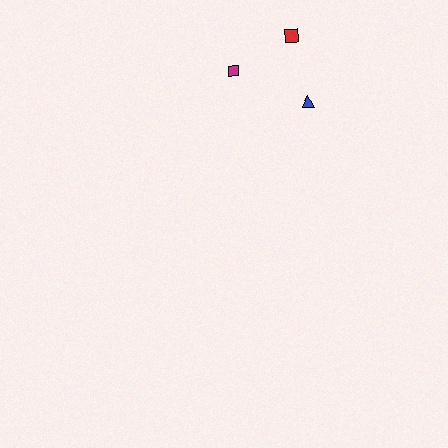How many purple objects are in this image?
There are no purple objects.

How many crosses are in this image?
There are no crosses.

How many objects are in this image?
There are 3 objects.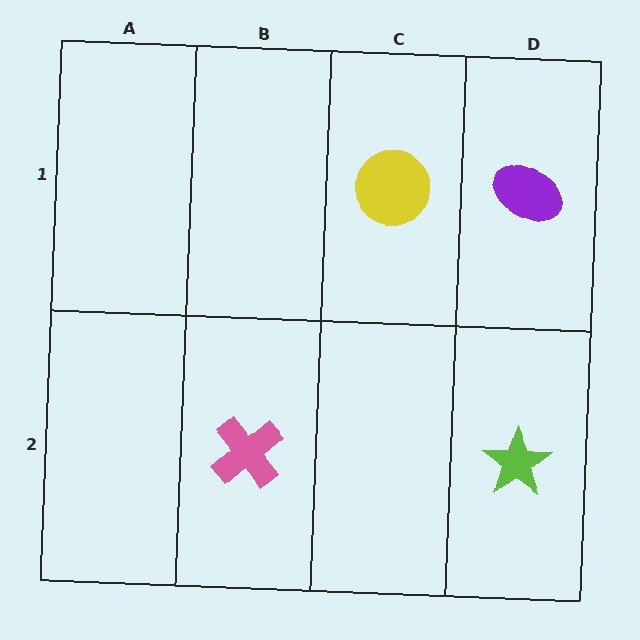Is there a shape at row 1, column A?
No, that cell is empty.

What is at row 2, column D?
A lime star.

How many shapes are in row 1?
2 shapes.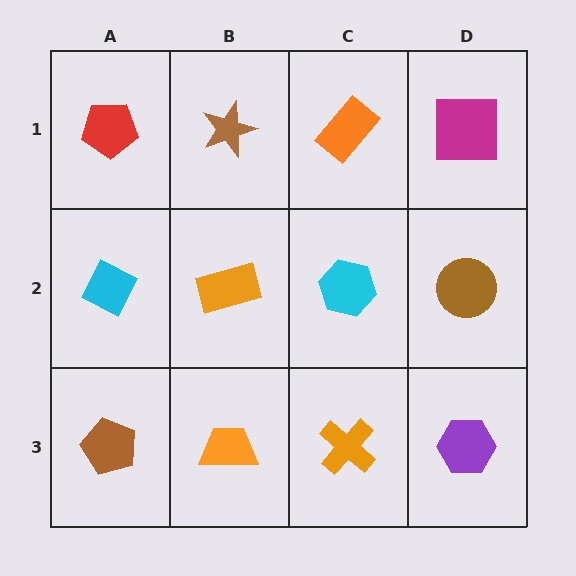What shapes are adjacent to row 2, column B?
A brown star (row 1, column B), an orange trapezoid (row 3, column B), a cyan diamond (row 2, column A), a cyan hexagon (row 2, column C).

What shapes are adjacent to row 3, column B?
An orange rectangle (row 2, column B), a brown pentagon (row 3, column A), an orange cross (row 3, column C).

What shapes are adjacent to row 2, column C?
An orange rectangle (row 1, column C), an orange cross (row 3, column C), an orange rectangle (row 2, column B), a brown circle (row 2, column D).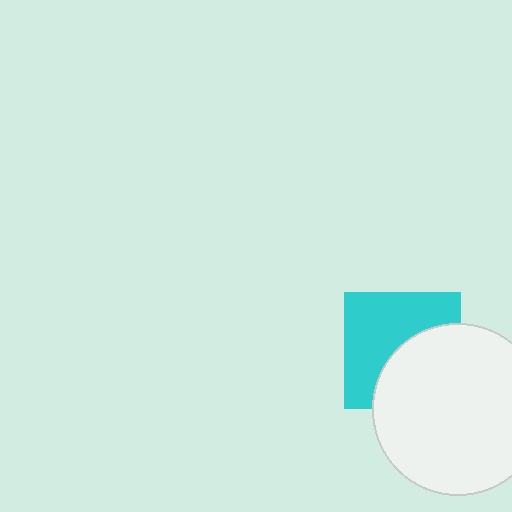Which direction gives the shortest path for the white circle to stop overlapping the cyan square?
Moving toward the lower-right gives the shortest separation.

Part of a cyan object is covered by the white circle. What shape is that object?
It is a square.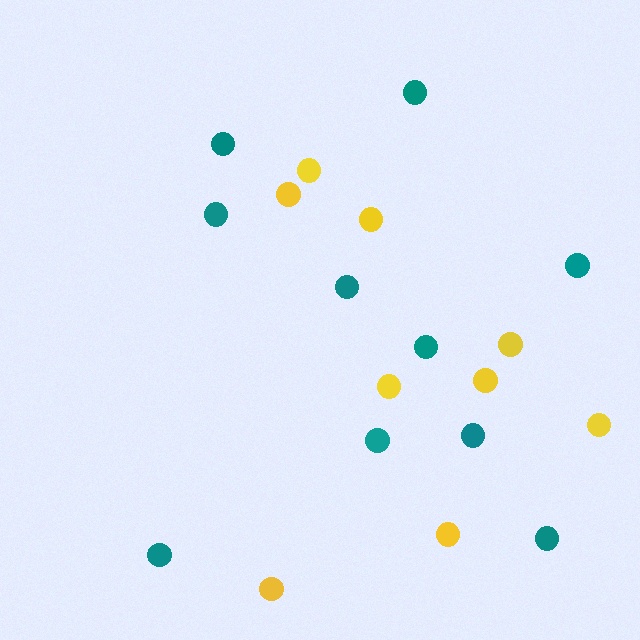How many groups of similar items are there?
There are 2 groups: one group of teal circles (10) and one group of yellow circles (9).